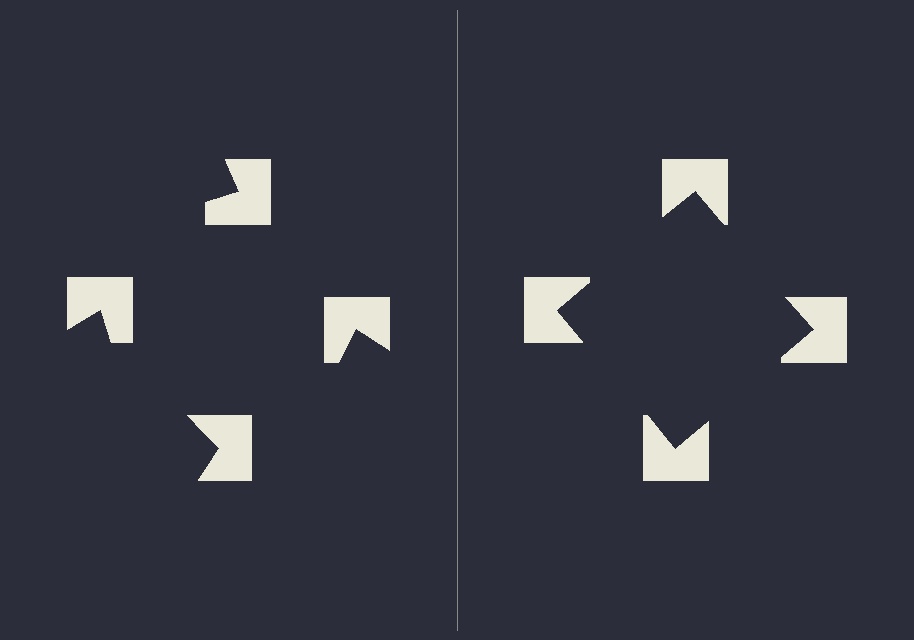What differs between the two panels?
The notched squares are positioned identically on both sides; only the wedge orientations differ. On the right they align to a square; on the left they are misaligned.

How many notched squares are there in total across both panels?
8 — 4 on each side.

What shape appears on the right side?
An illusory square.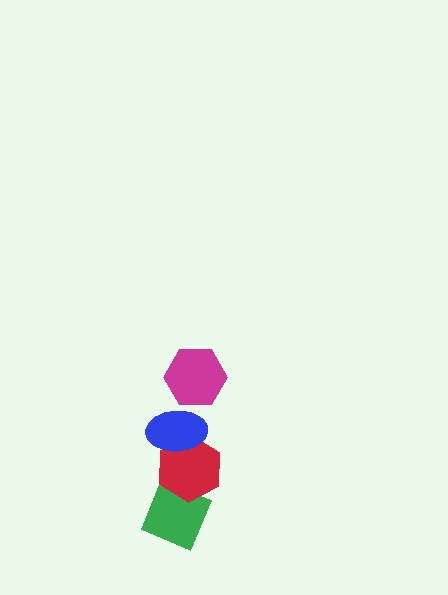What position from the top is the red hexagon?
The red hexagon is 3rd from the top.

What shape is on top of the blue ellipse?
The magenta hexagon is on top of the blue ellipse.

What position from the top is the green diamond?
The green diamond is 4th from the top.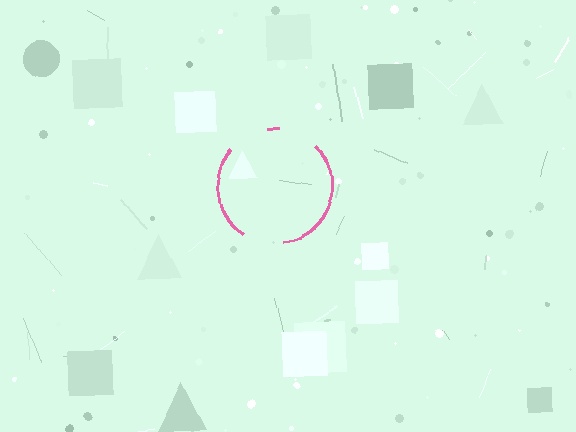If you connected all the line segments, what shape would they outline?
They would outline a circle.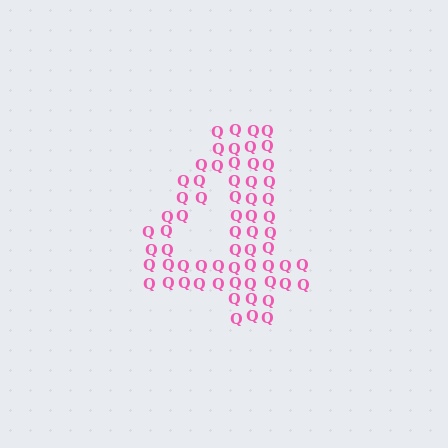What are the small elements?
The small elements are letter Q's.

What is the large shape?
The large shape is the digit 4.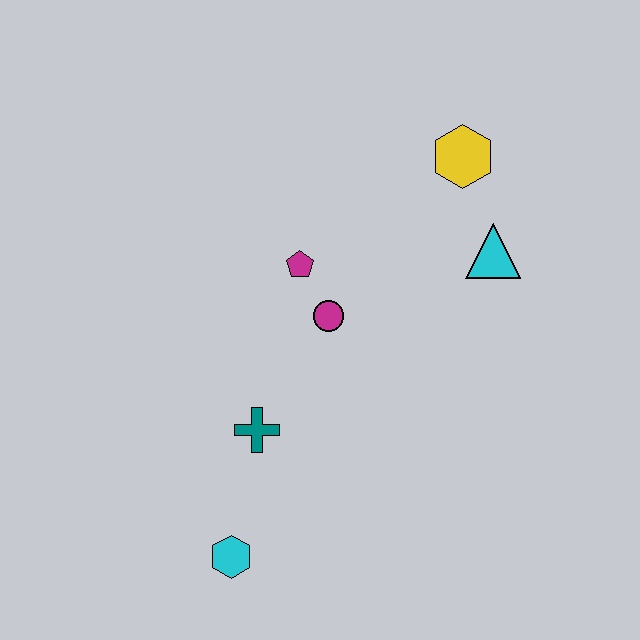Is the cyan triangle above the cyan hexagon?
Yes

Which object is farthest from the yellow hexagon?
The cyan hexagon is farthest from the yellow hexagon.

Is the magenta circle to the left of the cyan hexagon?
No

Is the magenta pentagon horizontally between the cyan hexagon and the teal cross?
No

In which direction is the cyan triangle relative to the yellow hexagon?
The cyan triangle is below the yellow hexagon.